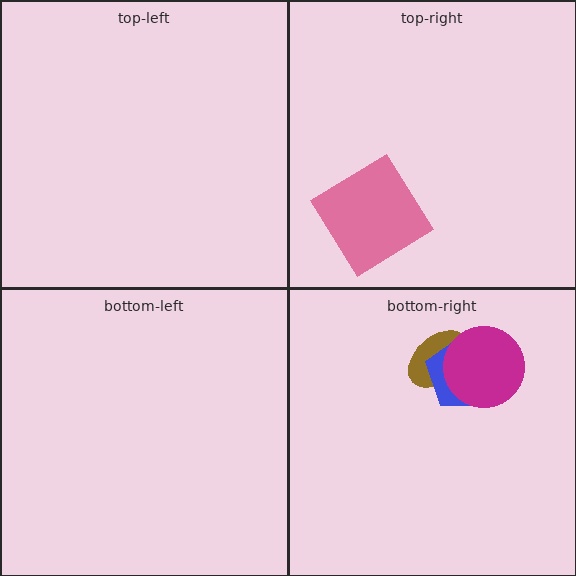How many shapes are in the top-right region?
1.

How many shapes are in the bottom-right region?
3.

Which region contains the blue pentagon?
The bottom-right region.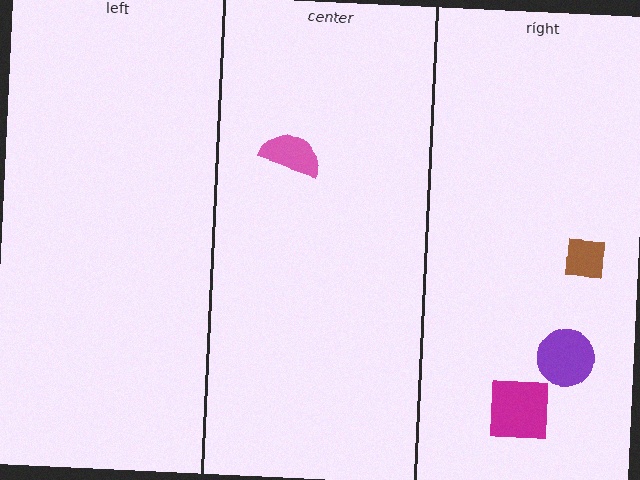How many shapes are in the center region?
1.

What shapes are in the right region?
The magenta square, the brown square, the purple circle.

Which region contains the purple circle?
The right region.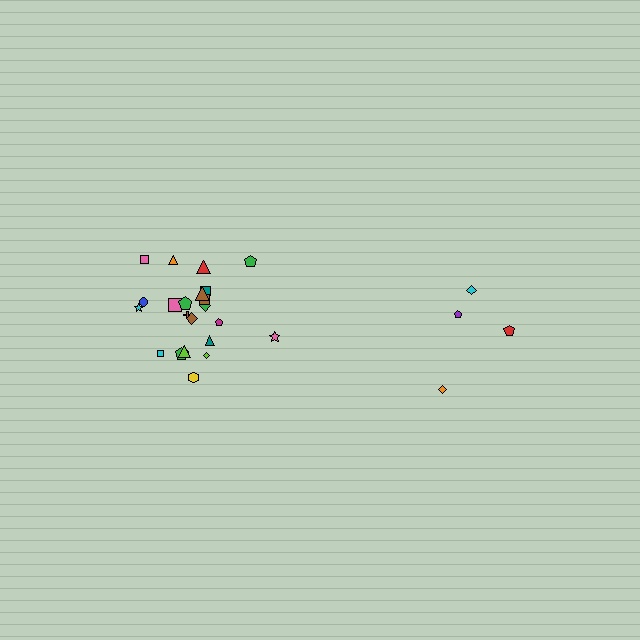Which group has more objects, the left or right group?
The left group.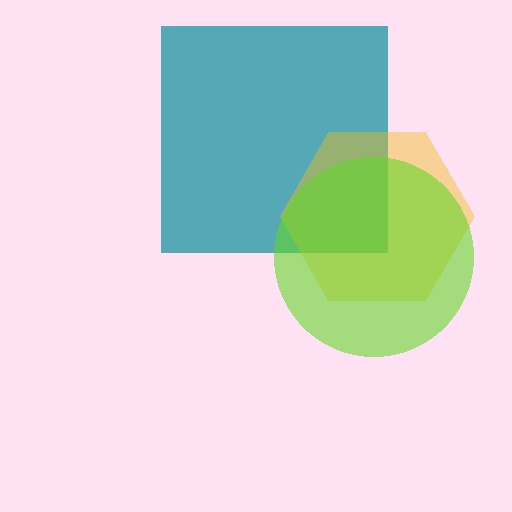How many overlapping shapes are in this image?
There are 3 overlapping shapes in the image.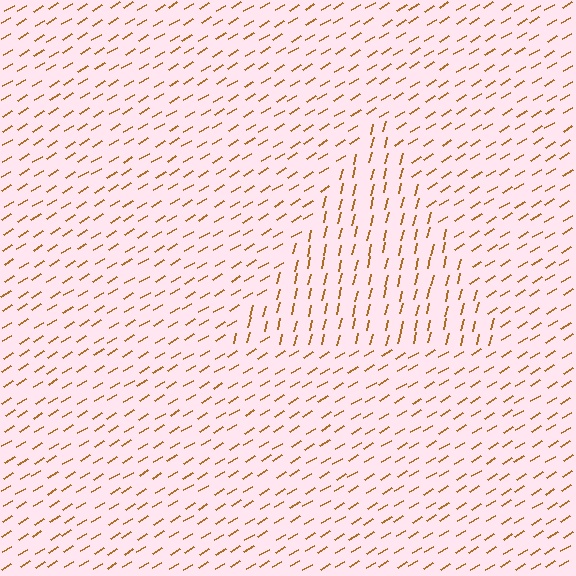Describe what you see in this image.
The image is filled with small brown line segments. A triangle region in the image has lines oriented differently from the surrounding lines, creating a visible texture boundary.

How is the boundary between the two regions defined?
The boundary is defined purely by a change in line orientation (approximately 45 degrees difference). All lines are the same color and thickness.